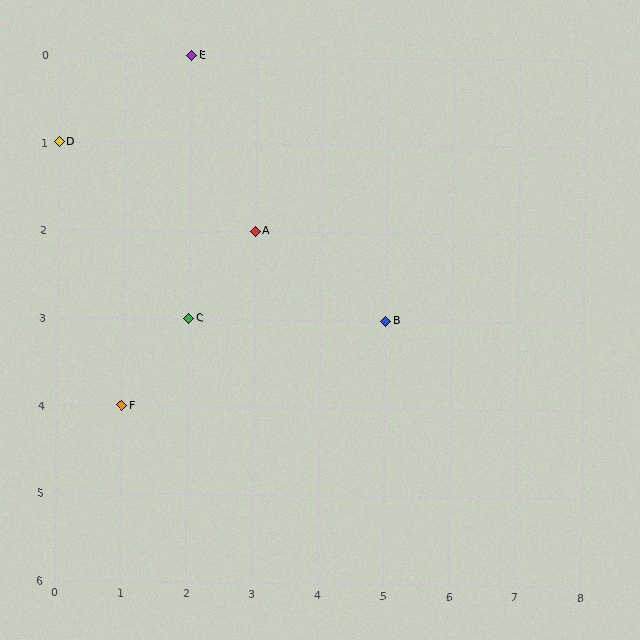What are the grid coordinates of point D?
Point D is at grid coordinates (0, 1).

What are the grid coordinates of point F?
Point F is at grid coordinates (1, 4).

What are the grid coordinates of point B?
Point B is at grid coordinates (5, 3).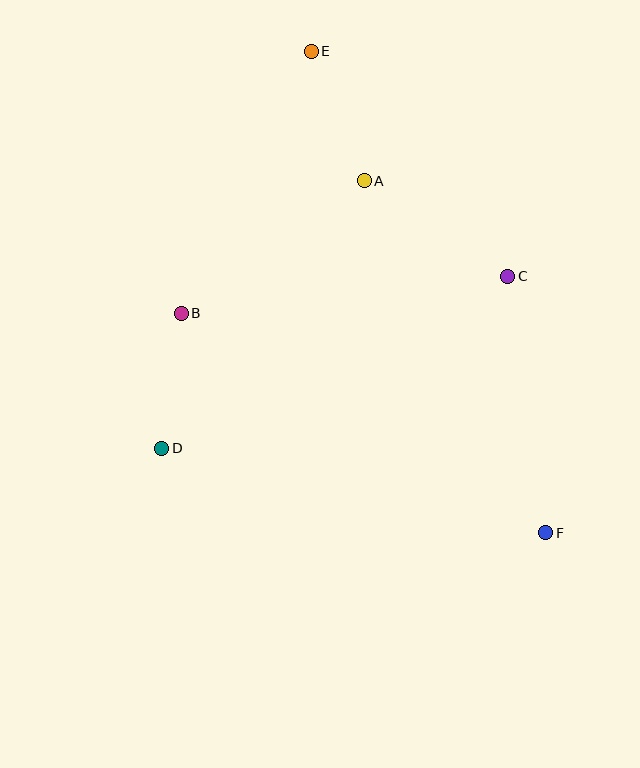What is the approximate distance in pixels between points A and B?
The distance between A and B is approximately 226 pixels.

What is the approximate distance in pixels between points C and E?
The distance between C and E is approximately 299 pixels.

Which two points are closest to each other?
Points B and D are closest to each other.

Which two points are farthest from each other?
Points E and F are farthest from each other.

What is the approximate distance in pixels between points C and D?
The distance between C and D is approximately 386 pixels.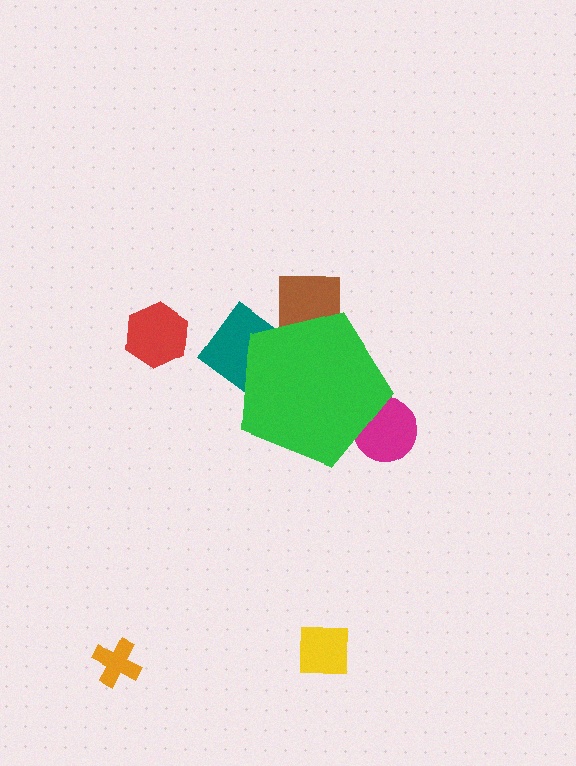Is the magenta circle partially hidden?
Yes, the magenta circle is partially hidden behind the green pentagon.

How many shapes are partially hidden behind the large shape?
3 shapes are partially hidden.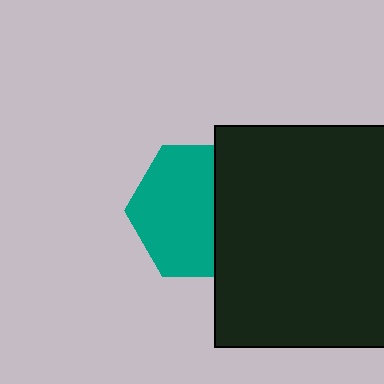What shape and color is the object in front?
The object in front is a black square.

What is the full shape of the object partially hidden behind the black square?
The partially hidden object is a teal hexagon.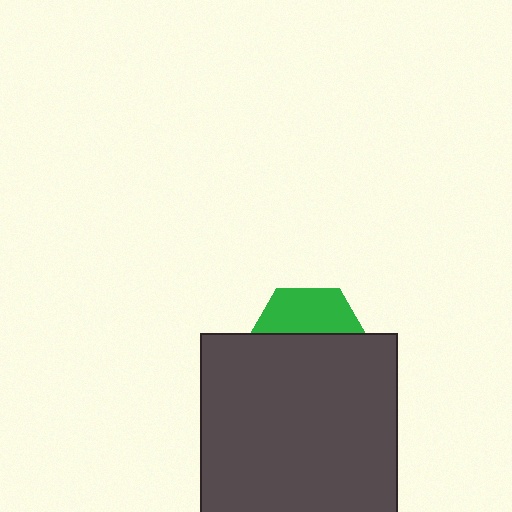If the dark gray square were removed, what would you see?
You would see the complete green hexagon.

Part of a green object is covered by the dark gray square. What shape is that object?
It is a hexagon.